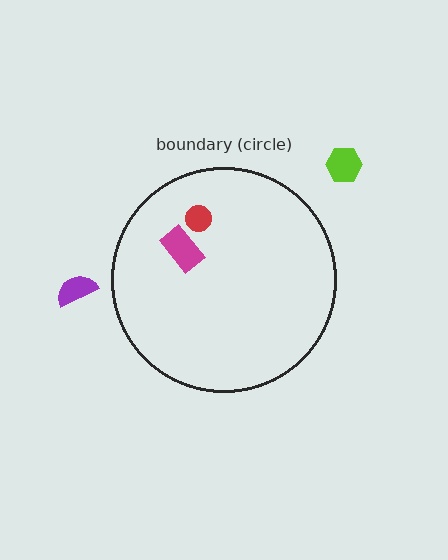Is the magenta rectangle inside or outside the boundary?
Inside.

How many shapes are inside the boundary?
2 inside, 2 outside.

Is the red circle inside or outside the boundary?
Inside.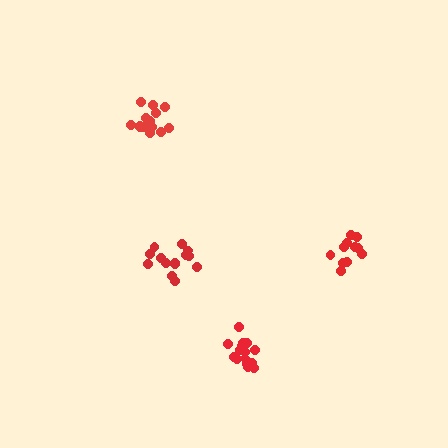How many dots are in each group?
Group 1: 16 dots, Group 2: 11 dots, Group 3: 14 dots, Group 4: 14 dots (55 total).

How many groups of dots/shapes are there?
There are 4 groups.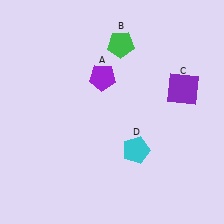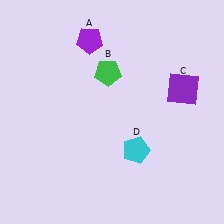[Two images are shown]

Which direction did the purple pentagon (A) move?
The purple pentagon (A) moved up.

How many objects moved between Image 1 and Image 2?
2 objects moved between the two images.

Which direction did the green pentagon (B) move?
The green pentagon (B) moved down.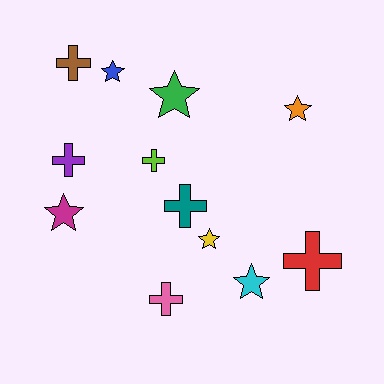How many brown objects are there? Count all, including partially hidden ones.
There is 1 brown object.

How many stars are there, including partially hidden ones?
There are 6 stars.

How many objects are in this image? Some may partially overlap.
There are 12 objects.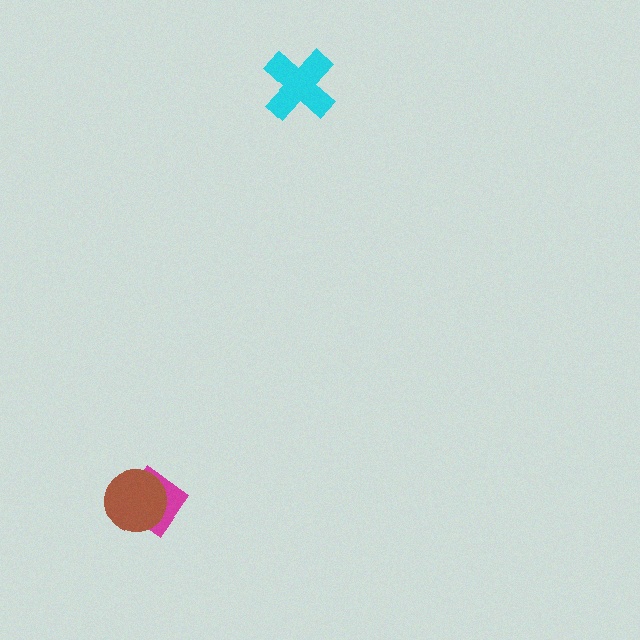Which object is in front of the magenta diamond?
The brown circle is in front of the magenta diamond.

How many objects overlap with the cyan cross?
0 objects overlap with the cyan cross.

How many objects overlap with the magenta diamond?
1 object overlaps with the magenta diamond.